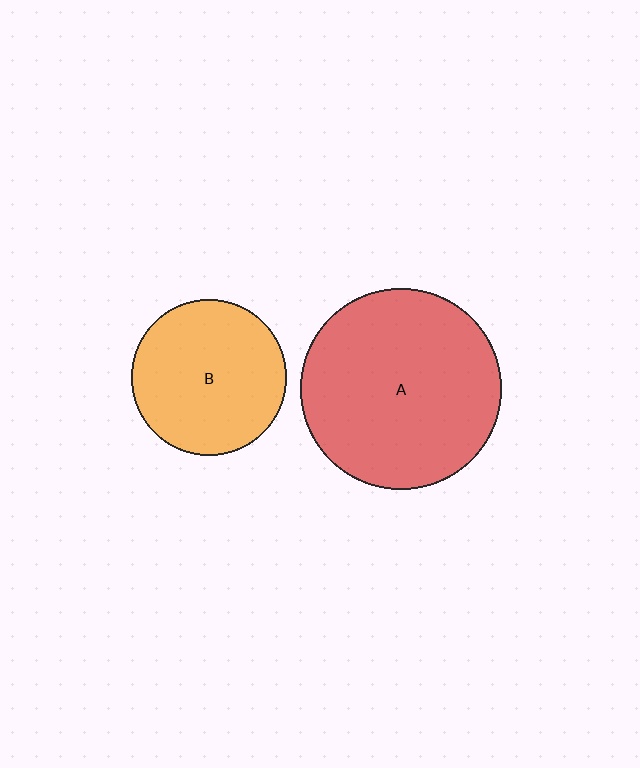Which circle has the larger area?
Circle A (red).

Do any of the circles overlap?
No, none of the circles overlap.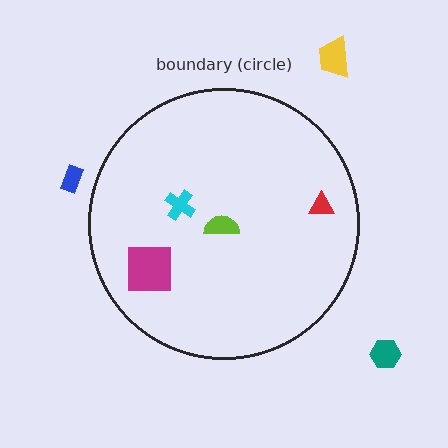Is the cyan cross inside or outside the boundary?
Inside.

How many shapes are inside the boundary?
4 inside, 3 outside.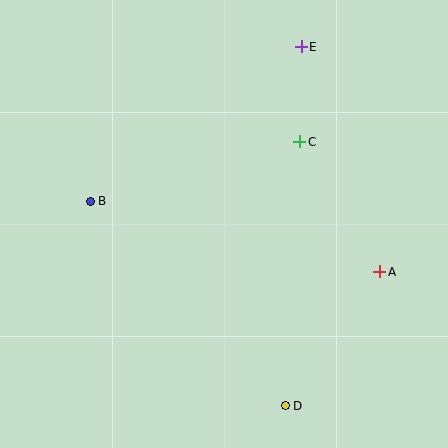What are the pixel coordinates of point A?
Point A is at (379, 272).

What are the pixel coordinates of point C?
Point C is at (300, 142).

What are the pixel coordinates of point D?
Point D is at (285, 406).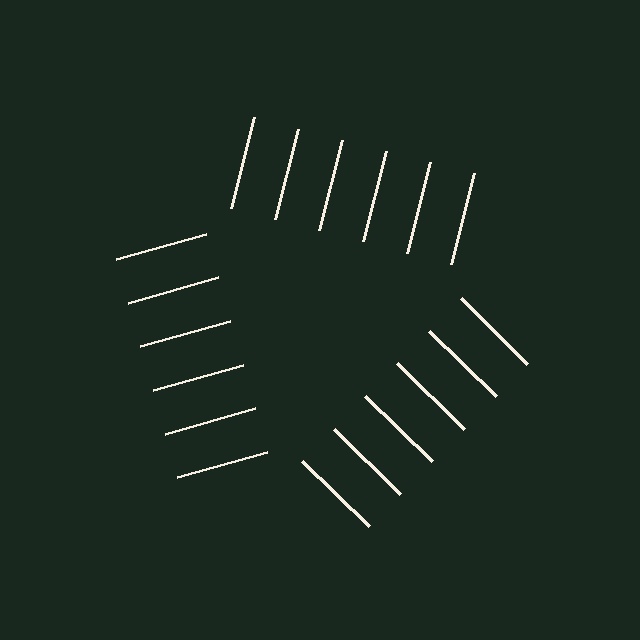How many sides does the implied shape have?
3 sides — the line-ends trace a triangle.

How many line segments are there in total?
18 — 6 along each of the 3 edges.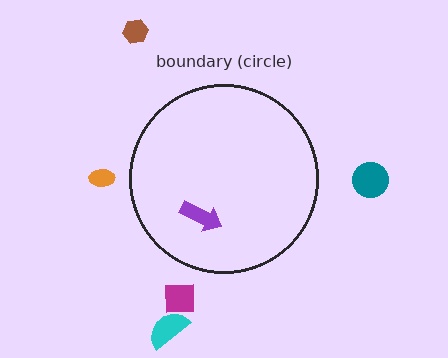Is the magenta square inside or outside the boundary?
Outside.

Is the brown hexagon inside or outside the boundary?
Outside.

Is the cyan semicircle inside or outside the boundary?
Outside.